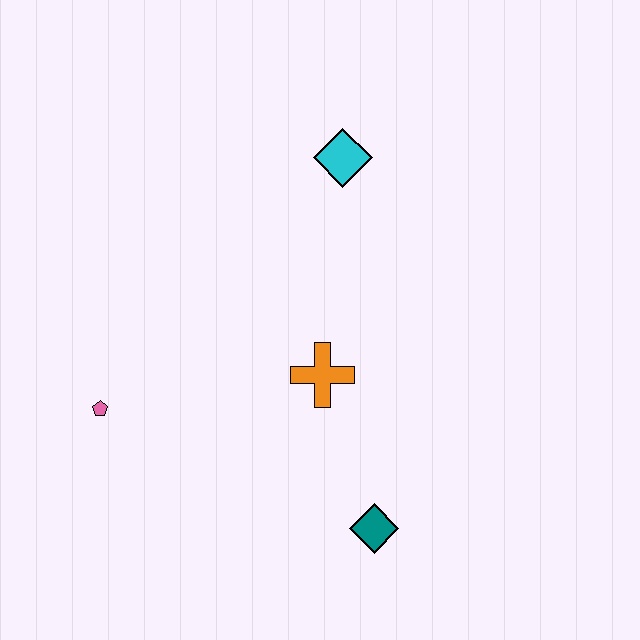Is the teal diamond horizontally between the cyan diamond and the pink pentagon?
No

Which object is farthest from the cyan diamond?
The teal diamond is farthest from the cyan diamond.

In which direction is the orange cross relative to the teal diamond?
The orange cross is above the teal diamond.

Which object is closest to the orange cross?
The teal diamond is closest to the orange cross.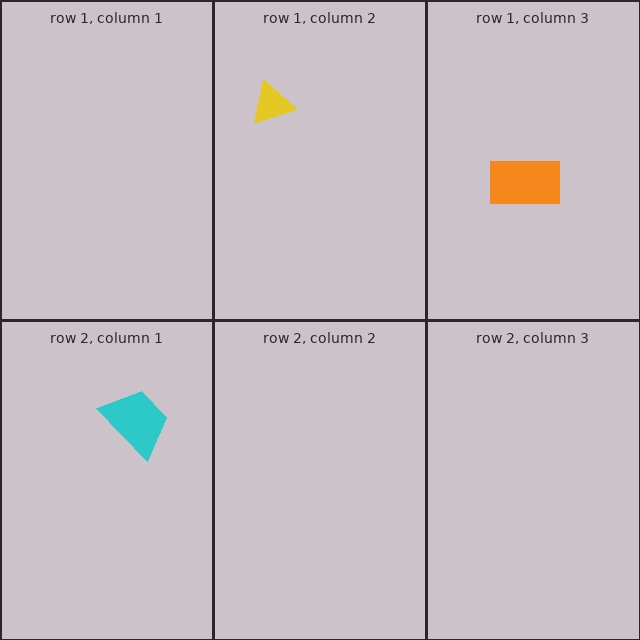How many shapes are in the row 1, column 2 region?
1.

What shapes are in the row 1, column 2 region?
The yellow triangle.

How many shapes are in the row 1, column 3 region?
1.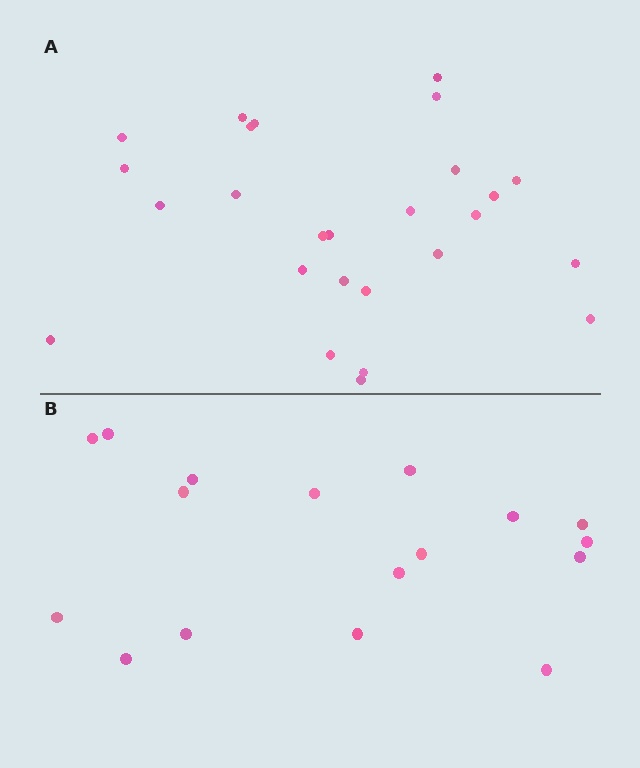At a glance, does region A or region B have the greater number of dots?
Region A (the top region) has more dots.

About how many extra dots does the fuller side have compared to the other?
Region A has roughly 8 or so more dots than region B.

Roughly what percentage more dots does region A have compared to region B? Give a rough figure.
About 55% more.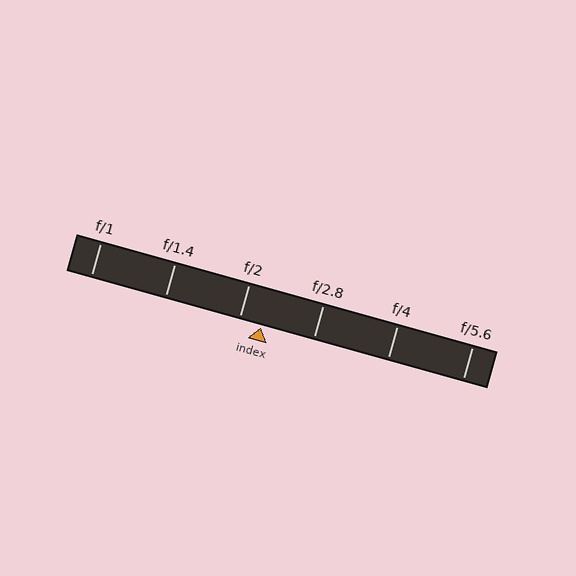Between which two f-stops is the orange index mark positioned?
The index mark is between f/2 and f/2.8.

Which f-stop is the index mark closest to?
The index mark is closest to f/2.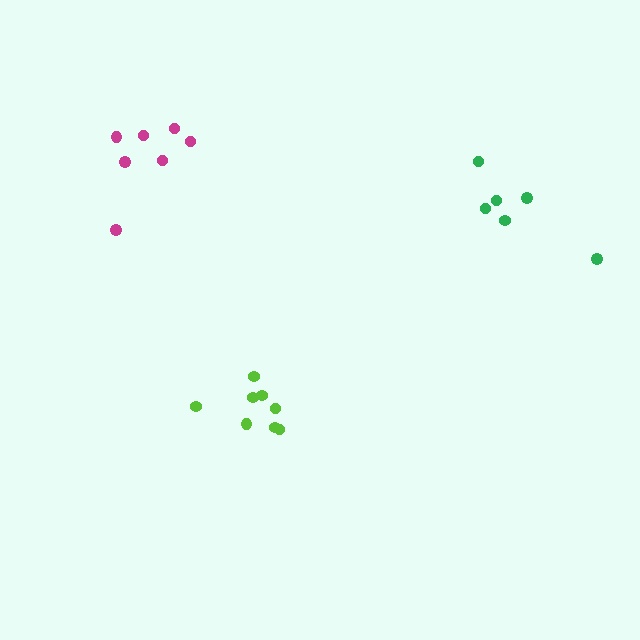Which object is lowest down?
The lime cluster is bottommost.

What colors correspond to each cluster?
The clusters are colored: green, lime, magenta.